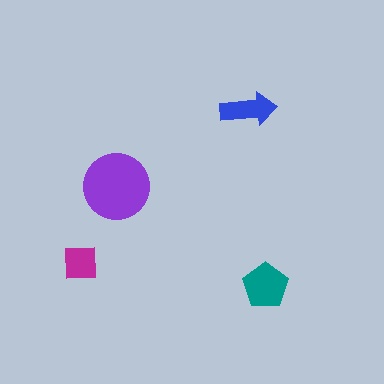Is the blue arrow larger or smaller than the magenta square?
Larger.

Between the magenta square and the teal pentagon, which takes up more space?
The teal pentagon.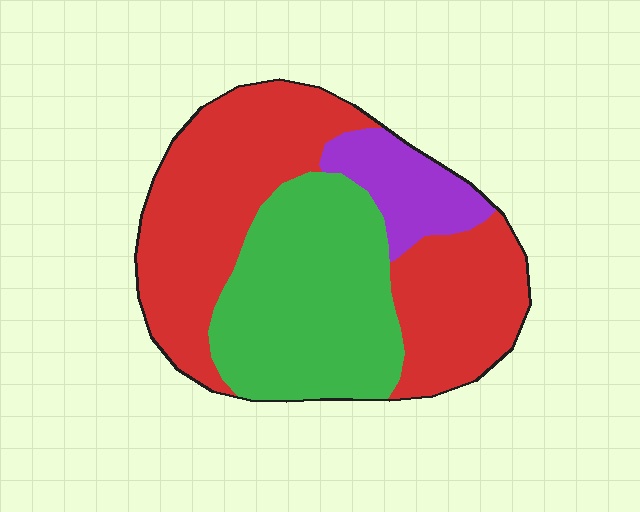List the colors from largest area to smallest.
From largest to smallest: red, green, purple.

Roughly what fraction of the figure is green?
Green takes up between a third and a half of the figure.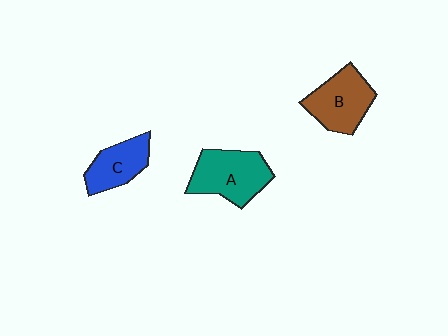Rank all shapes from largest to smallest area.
From largest to smallest: A (teal), B (brown), C (blue).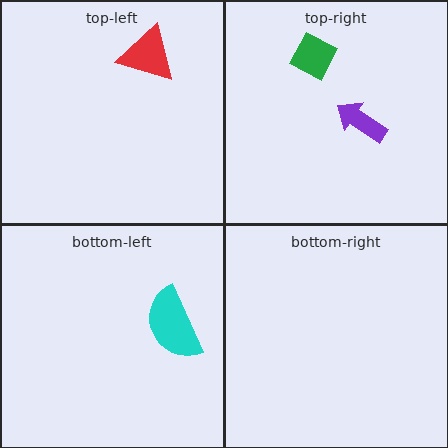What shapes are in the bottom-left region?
The cyan semicircle.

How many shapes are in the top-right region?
2.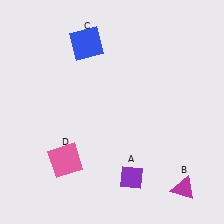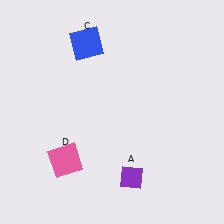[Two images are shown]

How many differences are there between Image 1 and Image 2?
There is 1 difference between the two images.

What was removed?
The magenta triangle (B) was removed in Image 2.